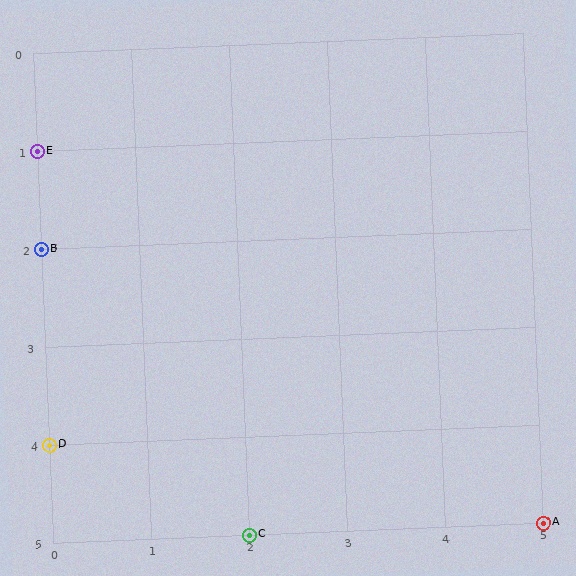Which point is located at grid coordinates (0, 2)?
Point B is at (0, 2).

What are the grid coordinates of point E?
Point E is at grid coordinates (0, 1).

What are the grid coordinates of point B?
Point B is at grid coordinates (0, 2).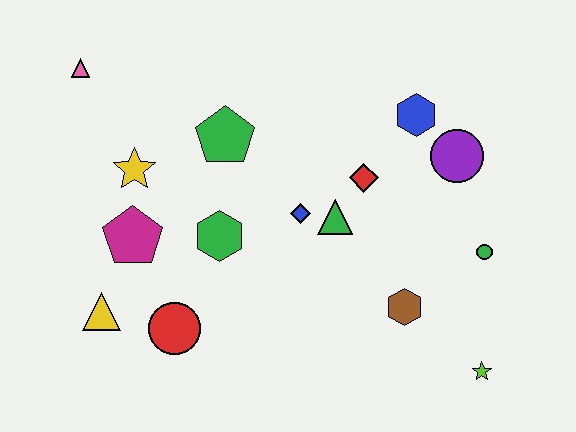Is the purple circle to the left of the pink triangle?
No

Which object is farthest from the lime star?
The pink triangle is farthest from the lime star.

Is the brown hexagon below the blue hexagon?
Yes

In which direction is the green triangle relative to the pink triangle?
The green triangle is to the right of the pink triangle.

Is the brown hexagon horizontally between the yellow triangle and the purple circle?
Yes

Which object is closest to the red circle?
The yellow triangle is closest to the red circle.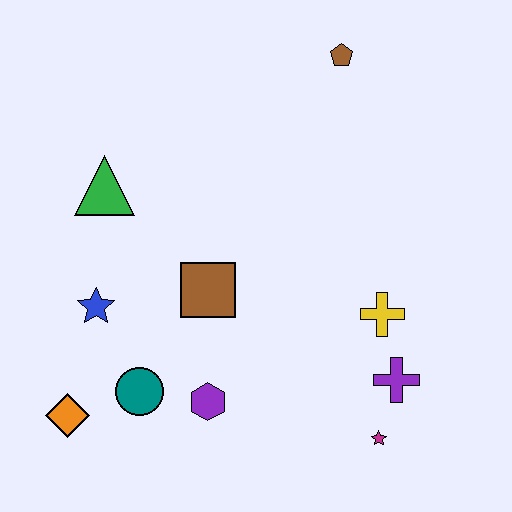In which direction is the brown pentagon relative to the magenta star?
The brown pentagon is above the magenta star.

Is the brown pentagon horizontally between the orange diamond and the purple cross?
Yes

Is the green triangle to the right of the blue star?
Yes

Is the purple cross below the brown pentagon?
Yes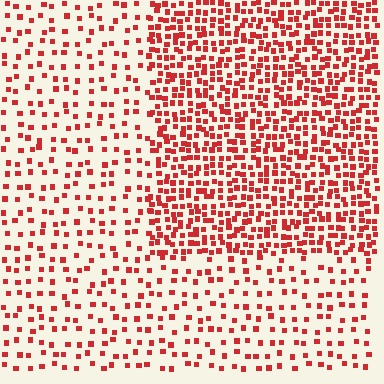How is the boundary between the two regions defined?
The boundary is defined by a change in element density (approximately 2.4x ratio). All elements are the same color, size, and shape.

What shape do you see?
I see a rectangle.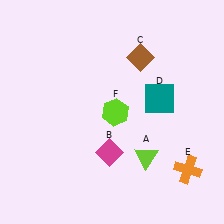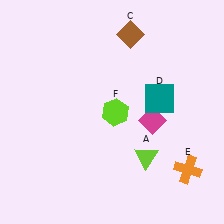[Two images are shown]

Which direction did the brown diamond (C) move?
The brown diamond (C) moved up.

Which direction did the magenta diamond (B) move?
The magenta diamond (B) moved right.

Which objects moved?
The objects that moved are: the magenta diamond (B), the brown diamond (C).